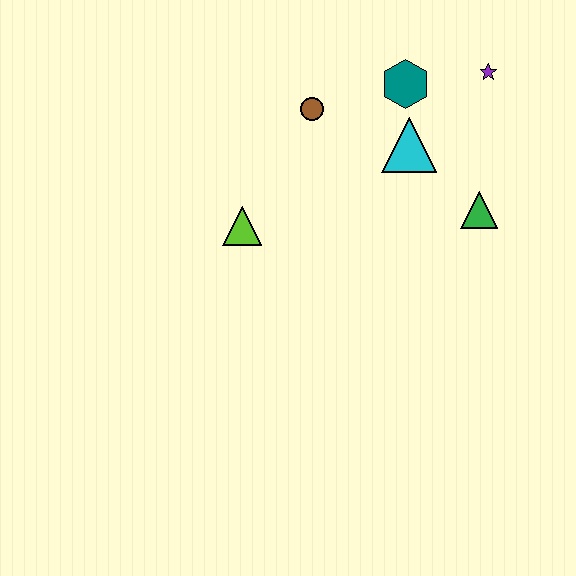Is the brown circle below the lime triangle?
No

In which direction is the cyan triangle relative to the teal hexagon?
The cyan triangle is below the teal hexagon.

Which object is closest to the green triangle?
The cyan triangle is closest to the green triangle.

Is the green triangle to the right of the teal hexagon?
Yes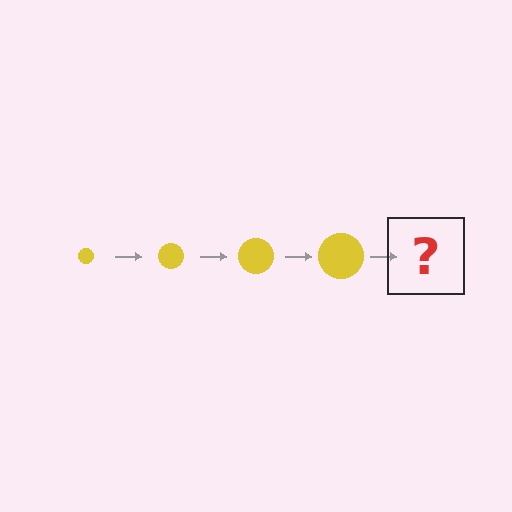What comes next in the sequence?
The next element should be a yellow circle, larger than the previous one.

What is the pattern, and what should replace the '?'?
The pattern is that the circle gets progressively larger each step. The '?' should be a yellow circle, larger than the previous one.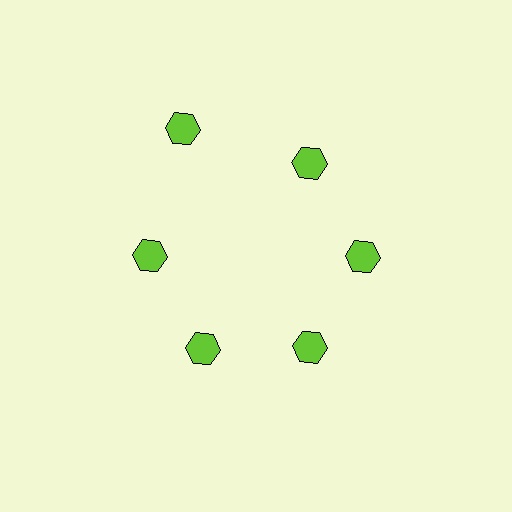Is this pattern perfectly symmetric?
No. The 6 lime hexagons are arranged in a ring, but one element near the 11 o'clock position is pushed outward from the center, breaking the 6-fold rotational symmetry.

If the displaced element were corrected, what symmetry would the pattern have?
It would have 6-fold rotational symmetry — the pattern would map onto itself every 60 degrees.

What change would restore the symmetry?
The symmetry would be restored by moving it inward, back onto the ring so that all 6 hexagons sit at equal angles and equal distance from the center.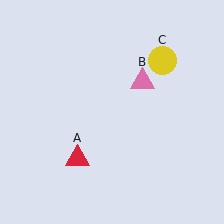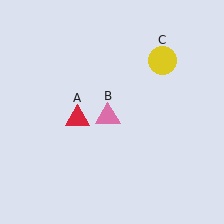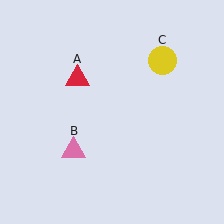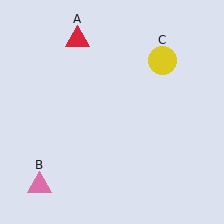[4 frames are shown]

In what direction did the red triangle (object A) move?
The red triangle (object A) moved up.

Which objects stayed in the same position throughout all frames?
Yellow circle (object C) remained stationary.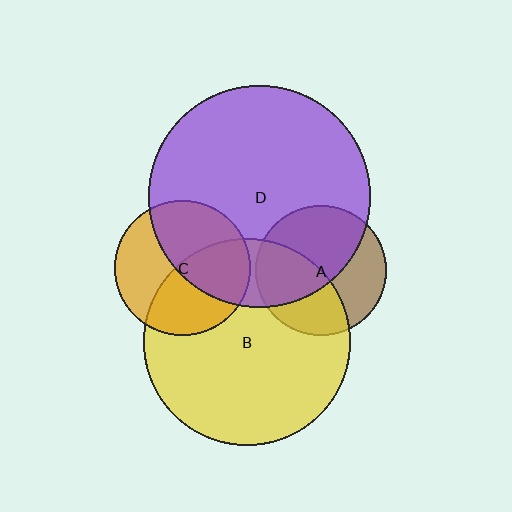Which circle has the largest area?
Circle D (purple).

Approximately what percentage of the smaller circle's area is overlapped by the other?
Approximately 50%.